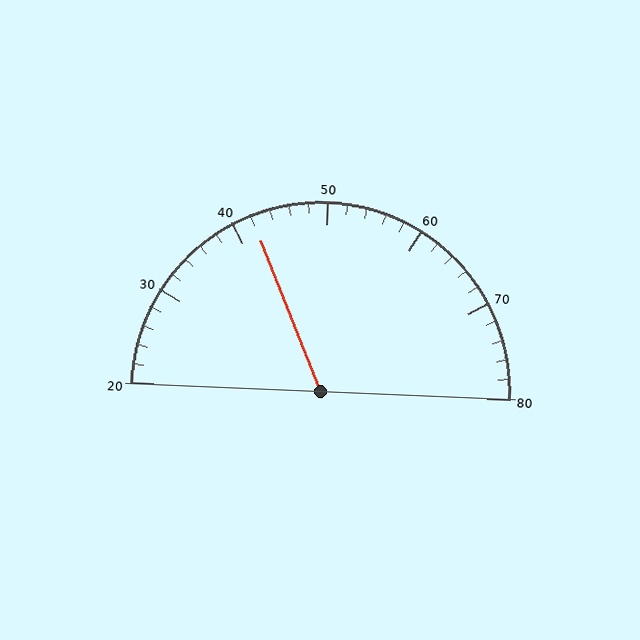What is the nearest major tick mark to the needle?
The nearest major tick mark is 40.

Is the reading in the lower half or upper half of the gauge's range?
The reading is in the lower half of the range (20 to 80).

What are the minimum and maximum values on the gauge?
The gauge ranges from 20 to 80.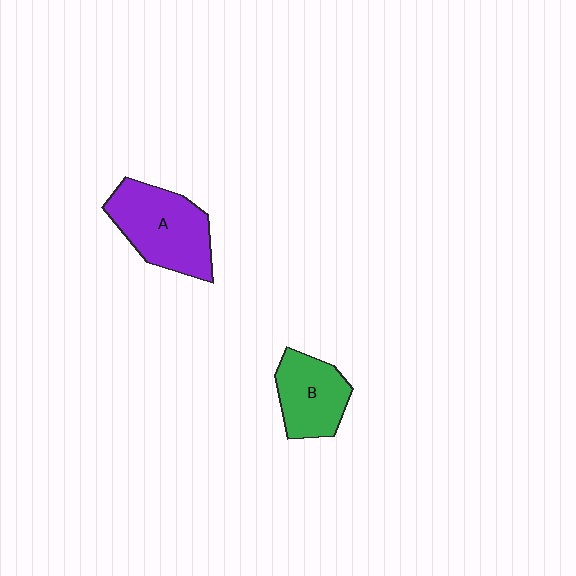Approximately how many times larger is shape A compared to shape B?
Approximately 1.4 times.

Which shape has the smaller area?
Shape B (green).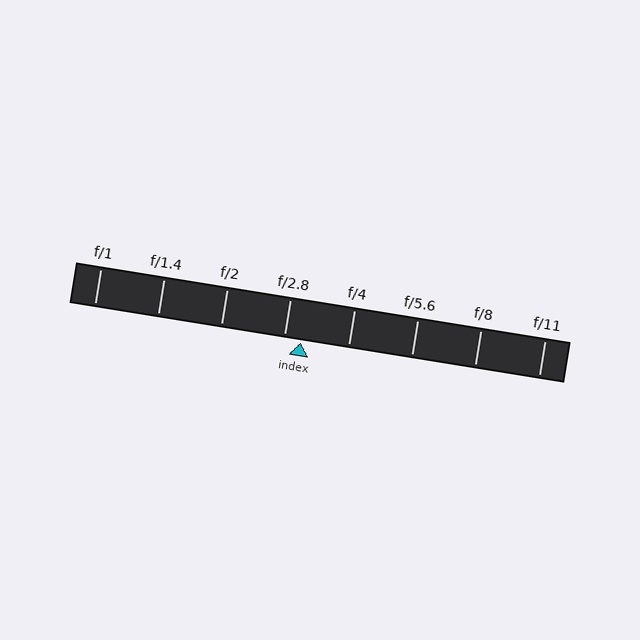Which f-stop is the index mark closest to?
The index mark is closest to f/2.8.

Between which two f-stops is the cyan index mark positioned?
The index mark is between f/2.8 and f/4.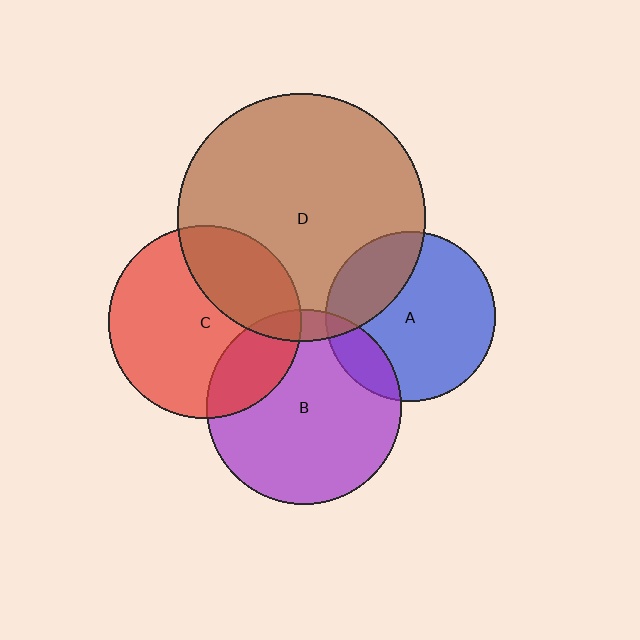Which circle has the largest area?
Circle D (brown).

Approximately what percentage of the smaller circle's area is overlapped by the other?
Approximately 25%.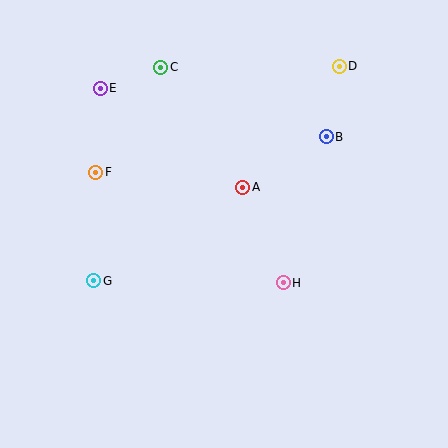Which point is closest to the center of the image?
Point A at (243, 187) is closest to the center.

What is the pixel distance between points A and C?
The distance between A and C is 146 pixels.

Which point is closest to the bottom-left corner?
Point G is closest to the bottom-left corner.